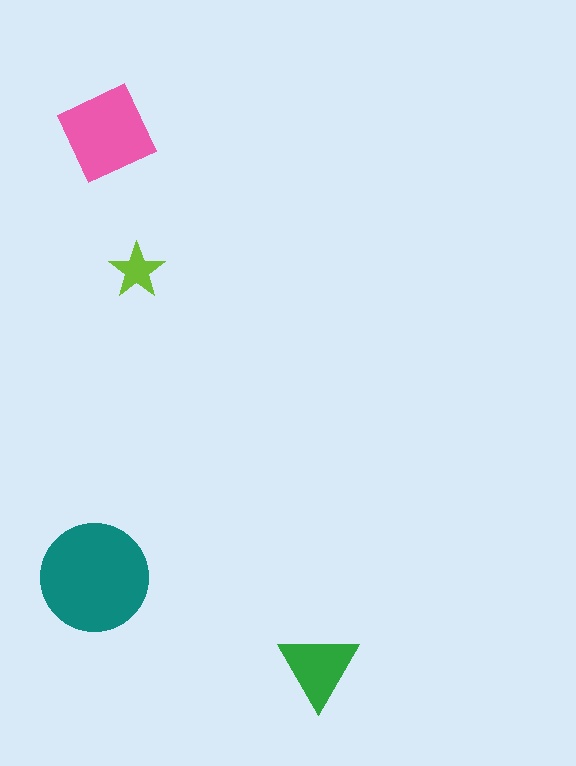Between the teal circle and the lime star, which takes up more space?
The teal circle.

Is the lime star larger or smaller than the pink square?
Smaller.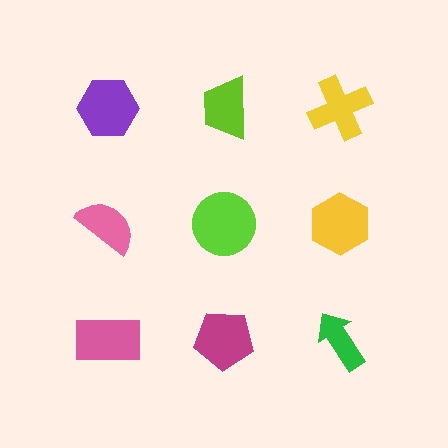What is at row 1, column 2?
A lime trapezoid.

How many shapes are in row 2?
3 shapes.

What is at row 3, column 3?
A green arrow.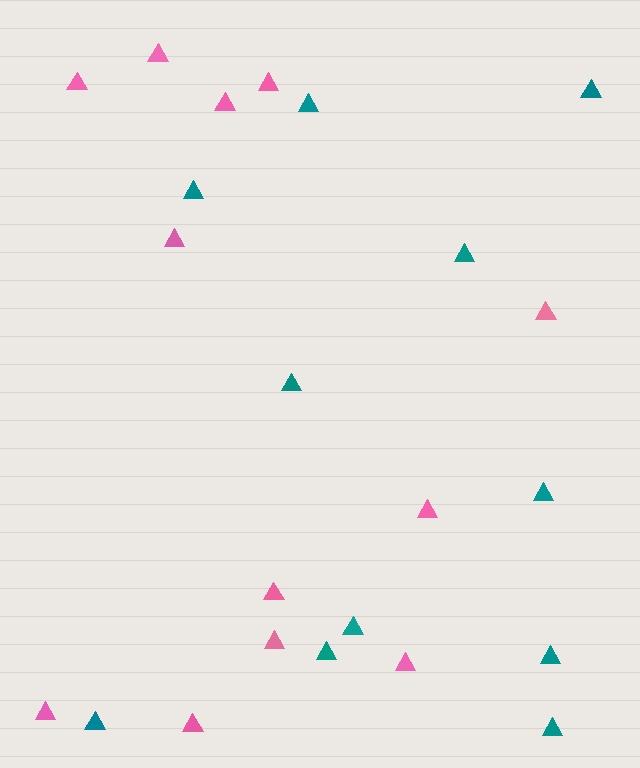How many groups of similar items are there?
There are 2 groups: one group of teal triangles (11) and one group of pink triangles (12).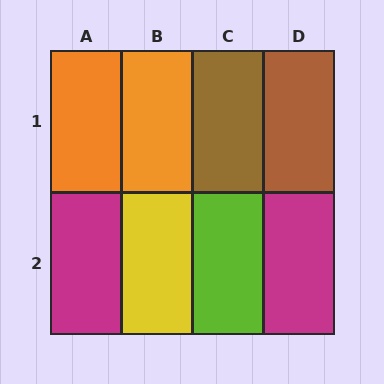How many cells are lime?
1 cell is lime.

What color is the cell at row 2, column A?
Magenta.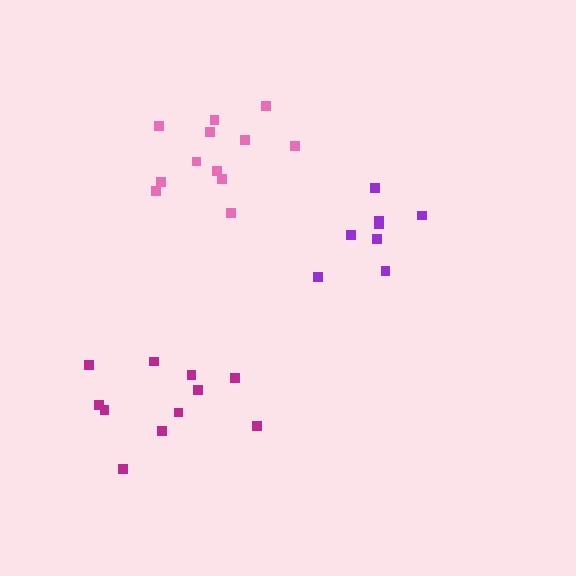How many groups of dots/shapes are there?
There are 3 groups.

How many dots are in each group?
Group 1: 8 dots, Group 2: 12 dots, Group 3: 11 dots (31 total).